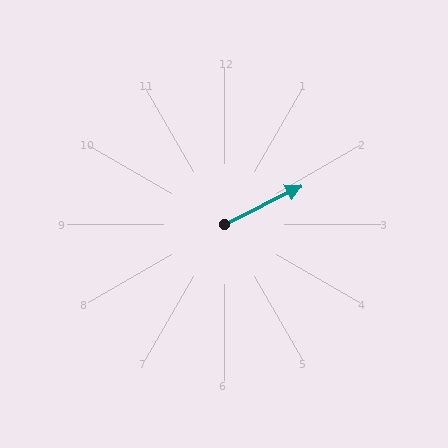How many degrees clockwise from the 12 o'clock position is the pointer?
Approximately 63 degrees.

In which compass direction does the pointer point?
Northeast.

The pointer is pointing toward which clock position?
Roughly 2 o'clock.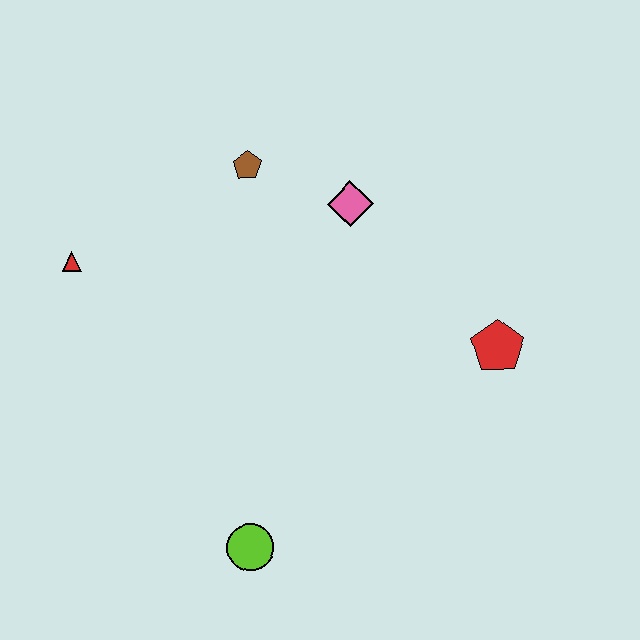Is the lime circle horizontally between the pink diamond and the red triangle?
Yes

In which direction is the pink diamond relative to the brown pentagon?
The pink diamond is to the right of the brown pentagon.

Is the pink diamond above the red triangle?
Yes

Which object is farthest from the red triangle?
The red pentagon is farthest from the red triangle.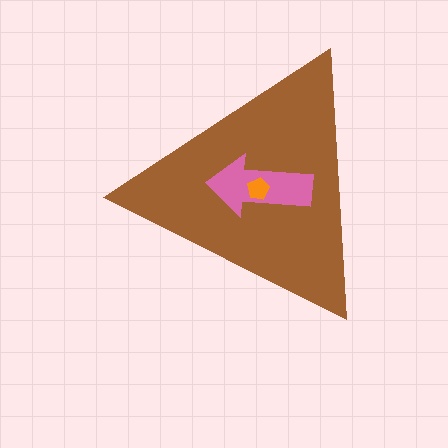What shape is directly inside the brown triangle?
The pink arrow.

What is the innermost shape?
The orange pentagon.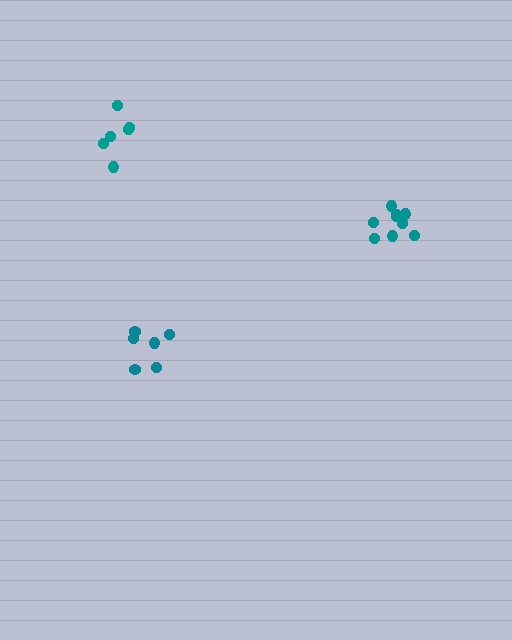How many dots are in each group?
Group 1: 6 dots, Group 2: 6 dots, Group 3: 10 dots (22 total).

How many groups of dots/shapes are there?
There are 3 groups.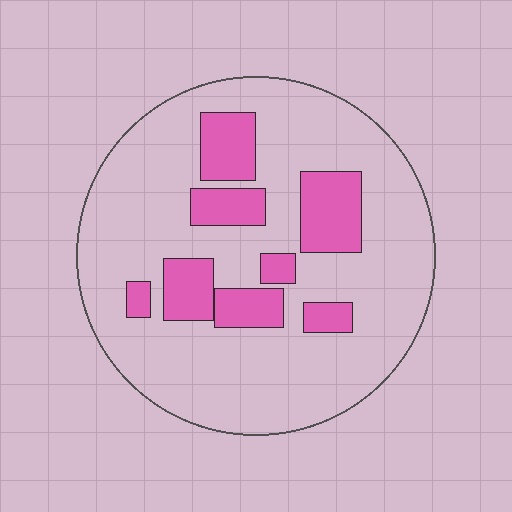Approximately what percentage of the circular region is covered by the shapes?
Approximately 20%.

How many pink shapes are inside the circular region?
8.